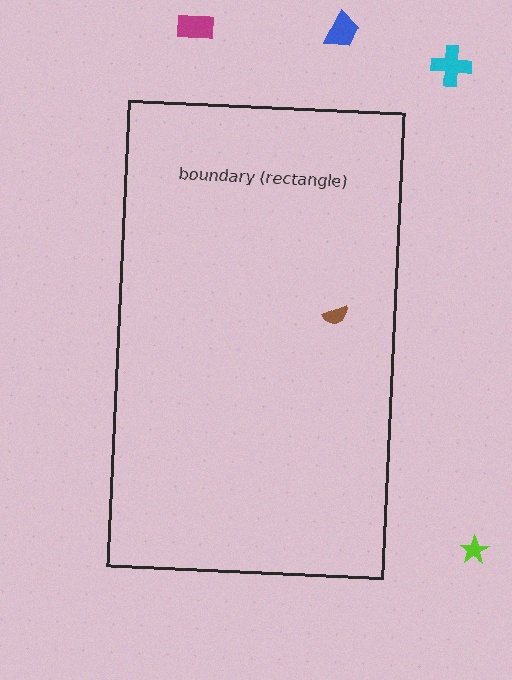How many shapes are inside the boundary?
1 inside, 4 outside.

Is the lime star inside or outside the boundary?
Outside.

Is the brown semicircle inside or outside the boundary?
Inside.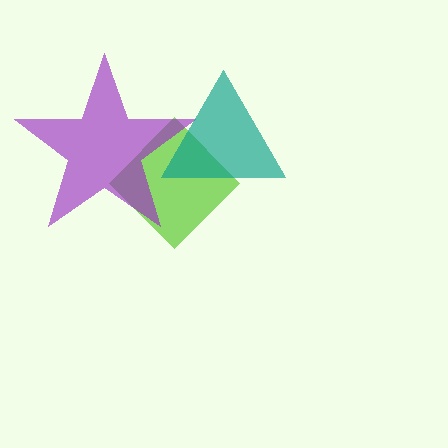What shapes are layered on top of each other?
The layered shapes are: a lime diamond, a purple star, a teal triangle.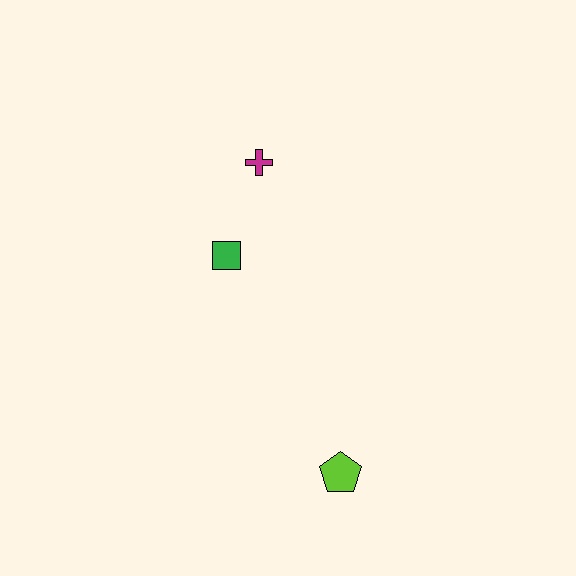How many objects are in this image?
There are 3 objects.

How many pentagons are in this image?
There is 1 pentagon.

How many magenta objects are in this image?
There is 1 magenta object.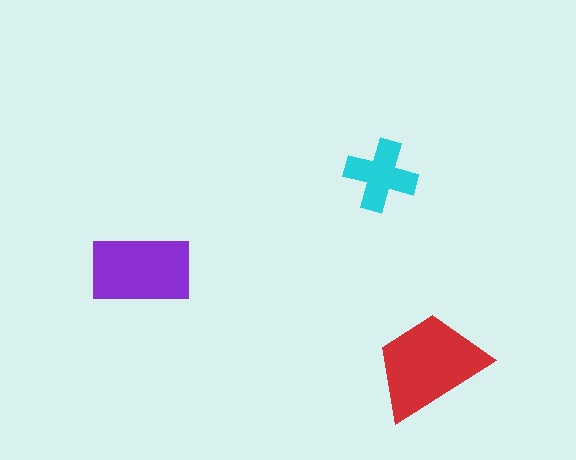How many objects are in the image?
There are 3 objects in the image.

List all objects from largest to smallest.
The red trapezoid, the purple rectangle, the cyan cross.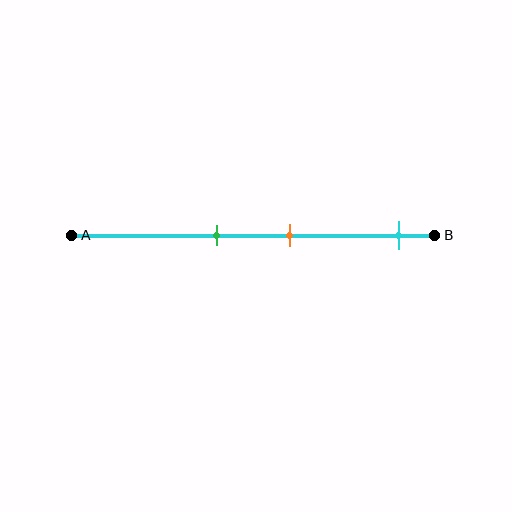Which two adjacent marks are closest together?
The green and orange marks are the closest adjacent pair.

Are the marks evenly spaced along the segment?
No, the marks are not evenly spaced.